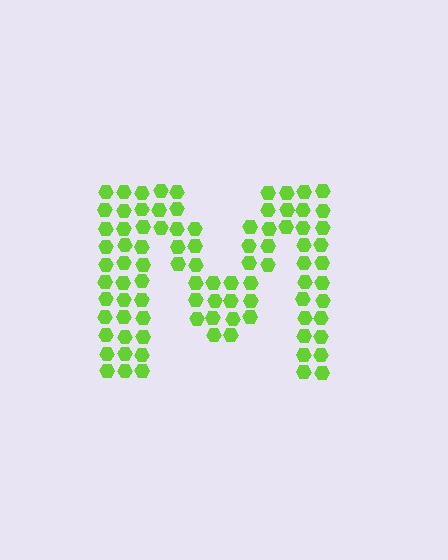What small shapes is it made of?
It is made of small hexagons.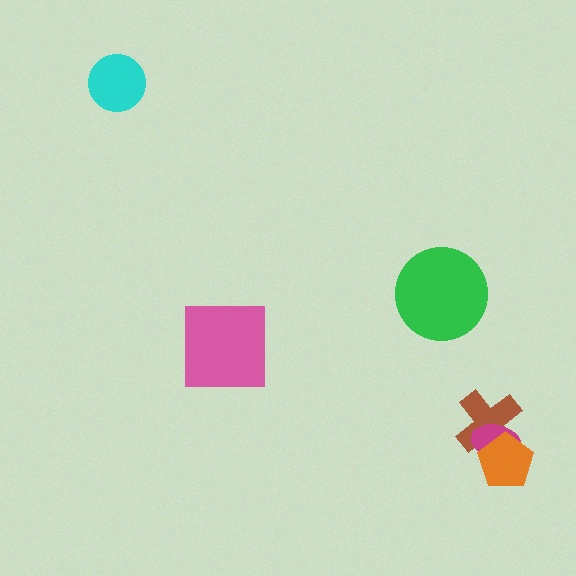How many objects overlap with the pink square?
0 objects overlap with the pink square.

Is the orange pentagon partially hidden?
No, no other shape covers it.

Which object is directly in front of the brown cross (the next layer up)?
The magenta ellipse is directly in front of the brown cross.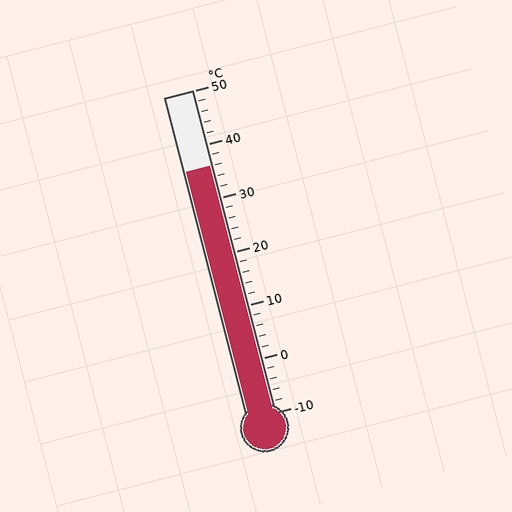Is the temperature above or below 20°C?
The temperature is above 20°C.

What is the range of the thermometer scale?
The thermometer scale ranges from -10°C to 50°C.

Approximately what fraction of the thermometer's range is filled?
The thermometer is filled to approximately 75% of its range.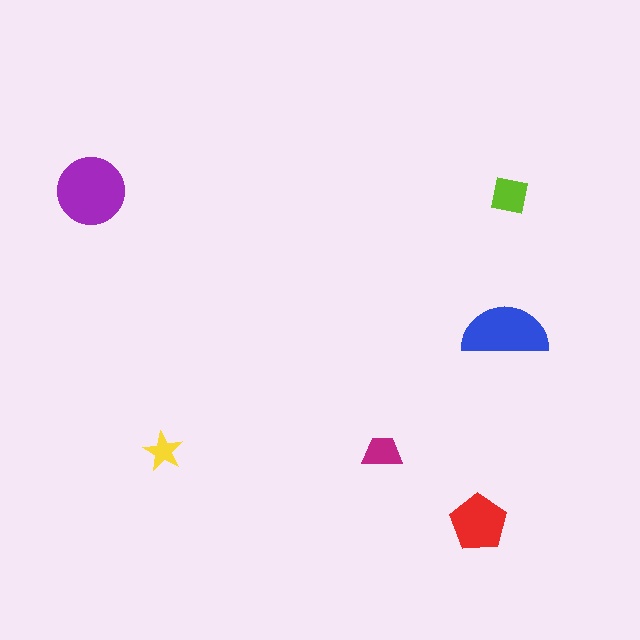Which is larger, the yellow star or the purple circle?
The purple circle.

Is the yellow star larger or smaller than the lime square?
Smaller.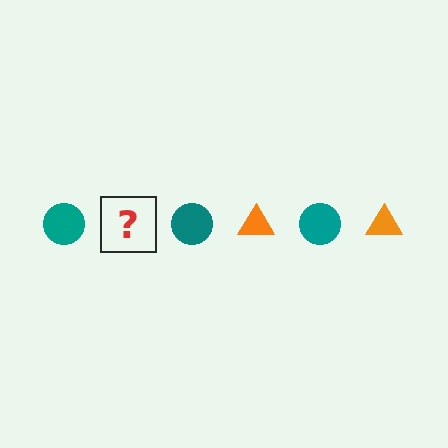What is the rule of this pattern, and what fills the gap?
The rule is that the pattern alternates between teal circle and orange triangle. The gap should be filled with an orange triangle.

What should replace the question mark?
The question mark should be replaced with an orange triangle.